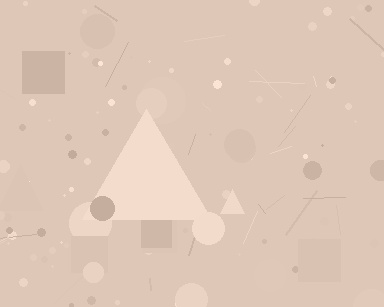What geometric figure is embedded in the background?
A triangle is embedded in the background.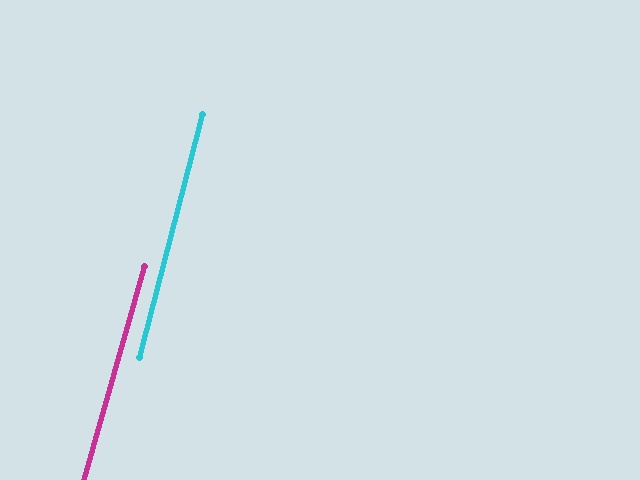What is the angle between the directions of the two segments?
Approximately 1 degree.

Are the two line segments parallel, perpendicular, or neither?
Parallel — their directions differ by only 1.2°.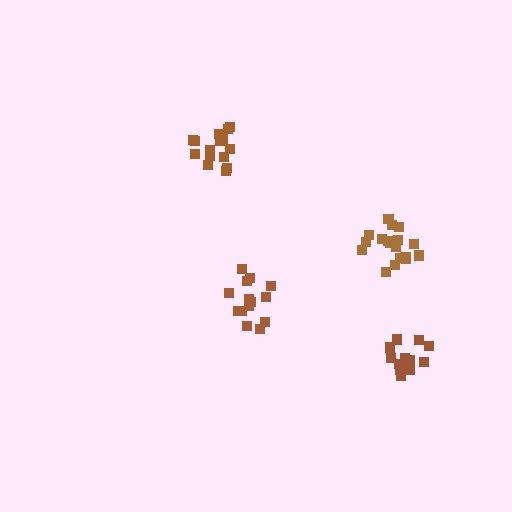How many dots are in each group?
Group 1: 18 dots, Group 2: 14 dots, Group 3: 16 dots, Group 4: 14 dots (62 total).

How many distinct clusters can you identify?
There are 4 distinct clusters.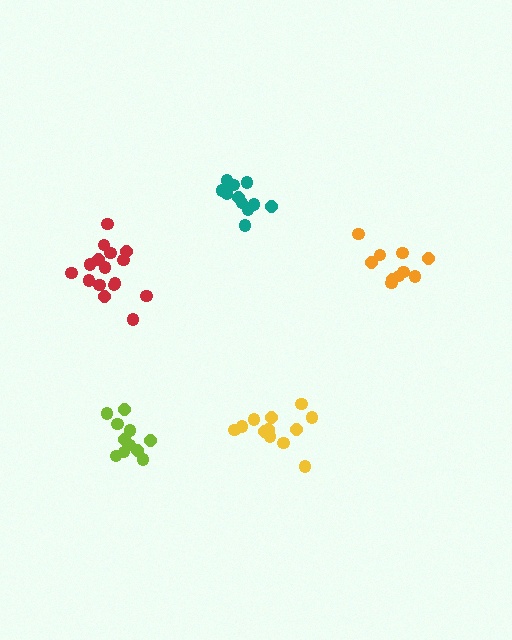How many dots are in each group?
Group 1: 11 dots, Group 2: 16 dots, Group 3: 11 dots, Group 4: 12 dots, Group 5: 10 dots (60 total).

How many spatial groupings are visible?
There are 5 spatial groupings.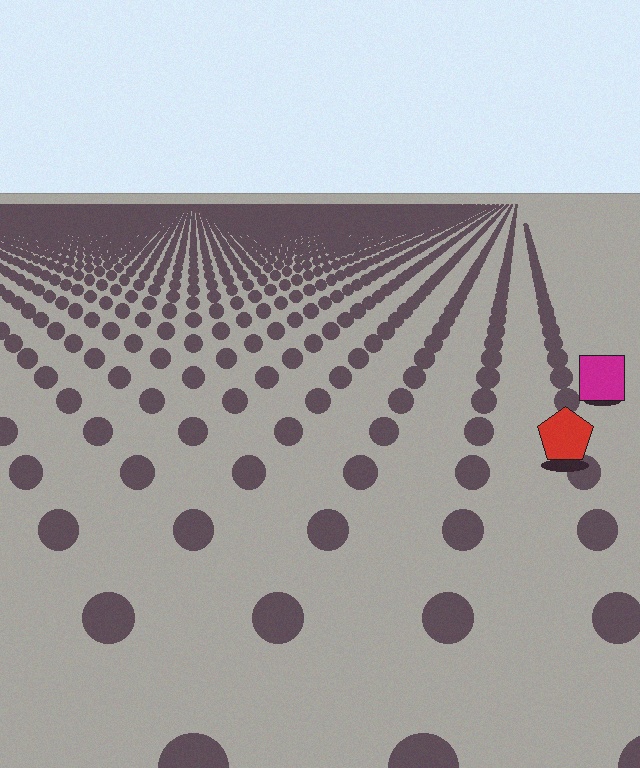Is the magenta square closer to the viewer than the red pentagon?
No. The red pentagon is closer — you can tell from the texture gradient: the ground texture is coarser near it.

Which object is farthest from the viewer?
The magenta square is farthest from the viewer. It appears smaller and the ground texture around it is denser.